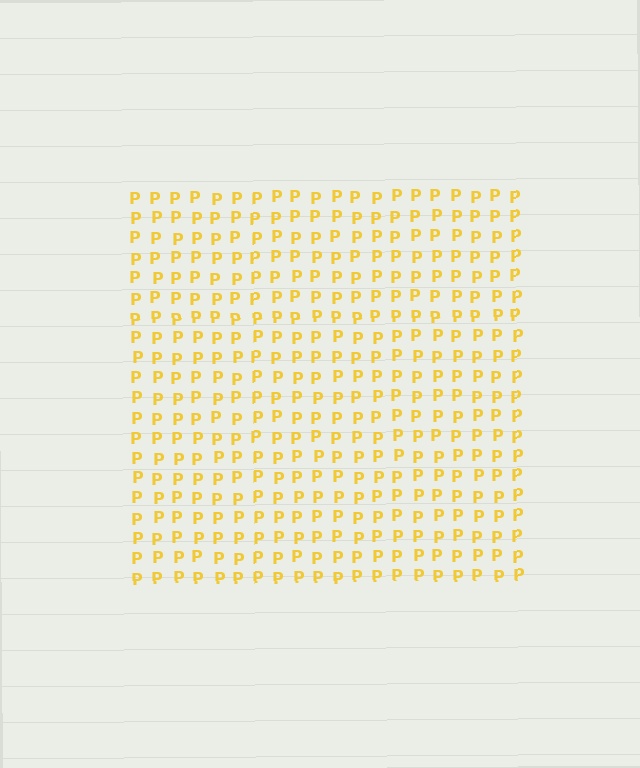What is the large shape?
The large shape is a square.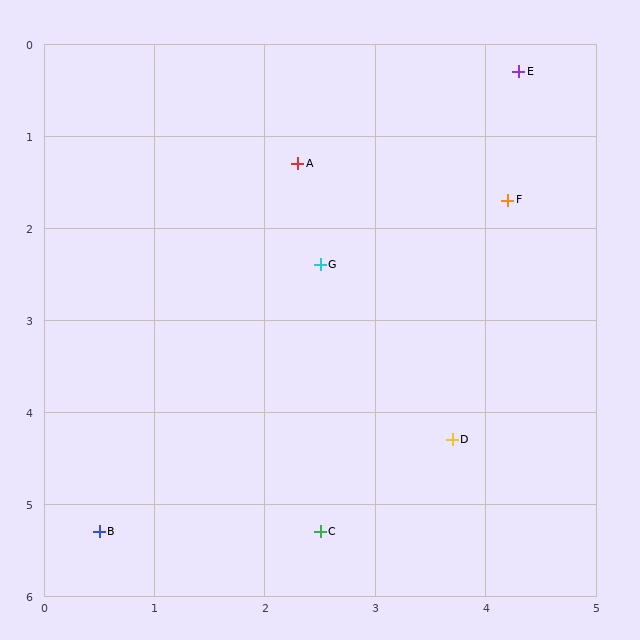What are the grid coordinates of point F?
Point F is at approximately (4.2, 1.7).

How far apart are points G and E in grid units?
Points G and E are about 2.8 grid units apart.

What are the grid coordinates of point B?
Point B is at approximately (0.5, 5.3).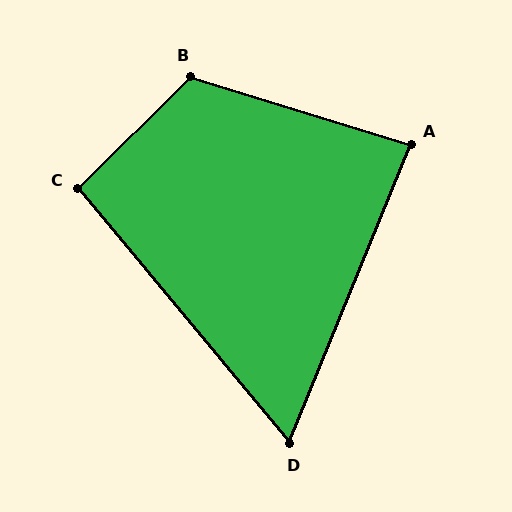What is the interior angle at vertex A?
Approximately 85 degrees (approximately right).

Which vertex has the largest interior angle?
B, at approximately 118 degrees.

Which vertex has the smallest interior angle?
D, at approximately 62 degrees.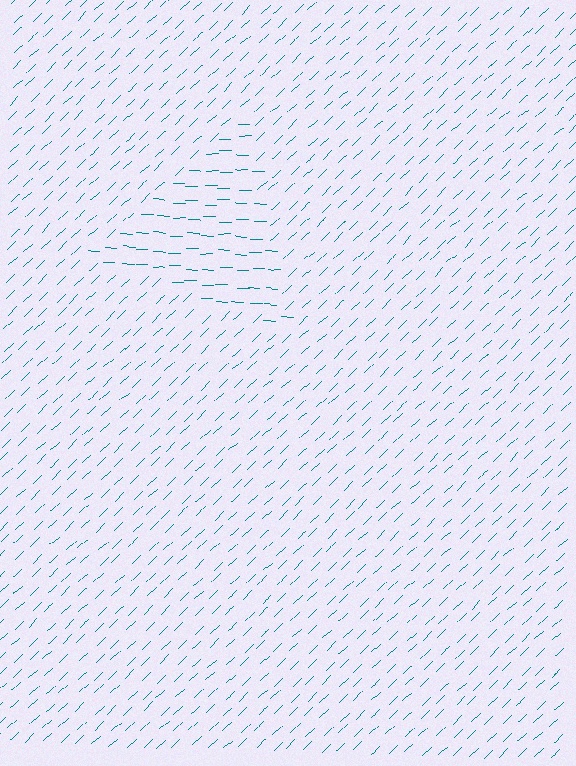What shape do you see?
I see a triangle.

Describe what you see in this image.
The image is filled with small teal line segments. A triangle region in the image has lines oriented differently from the surrounding lines, creating a visible texture boundary.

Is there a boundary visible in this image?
Yes, there is a texture boundary formed by a change in line orientation.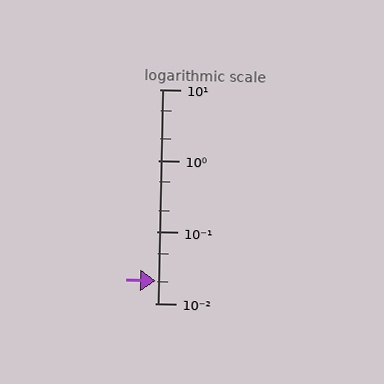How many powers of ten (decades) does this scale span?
The scale spans 3 decades, from 0.01 to 10.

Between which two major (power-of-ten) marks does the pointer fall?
The pointer is between 0.01 and 0.1.